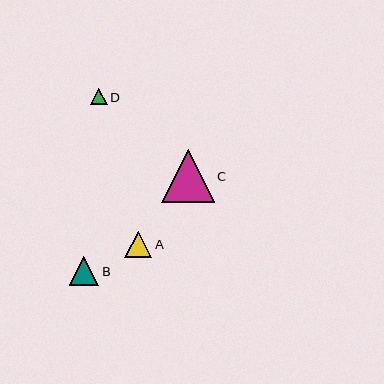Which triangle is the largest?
Triangle C is the largest with a size of approximately 53 pixels.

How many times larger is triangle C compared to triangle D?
Triangle C is approximately 3.2 times the size of triangle D.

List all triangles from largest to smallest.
From largest to smallest: C, B, A, D.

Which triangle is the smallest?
Triangle D is the smallest with a size of approximately 17 pixels.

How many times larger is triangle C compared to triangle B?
Triangle C is approximately 1.8 times the size of triangle B.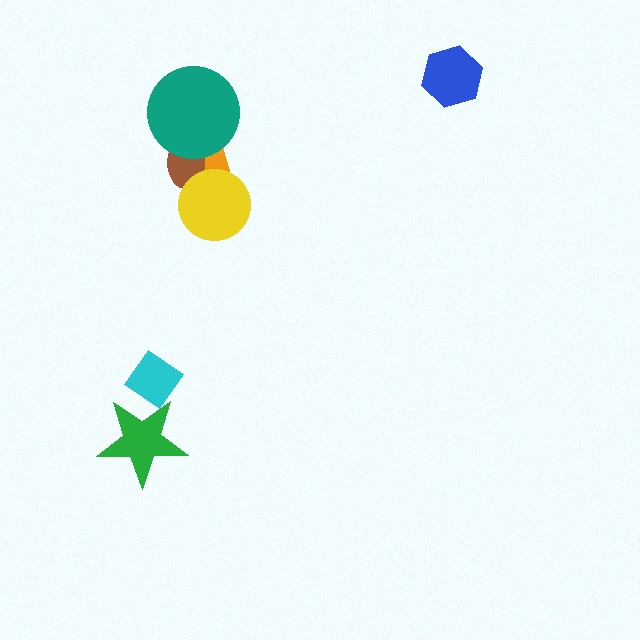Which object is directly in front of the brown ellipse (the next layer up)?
The teal circle is directly in front of the brown ellipse.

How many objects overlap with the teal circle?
2 objects overlap with the teal circle.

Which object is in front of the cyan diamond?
The green star is in front of the cyan diamond.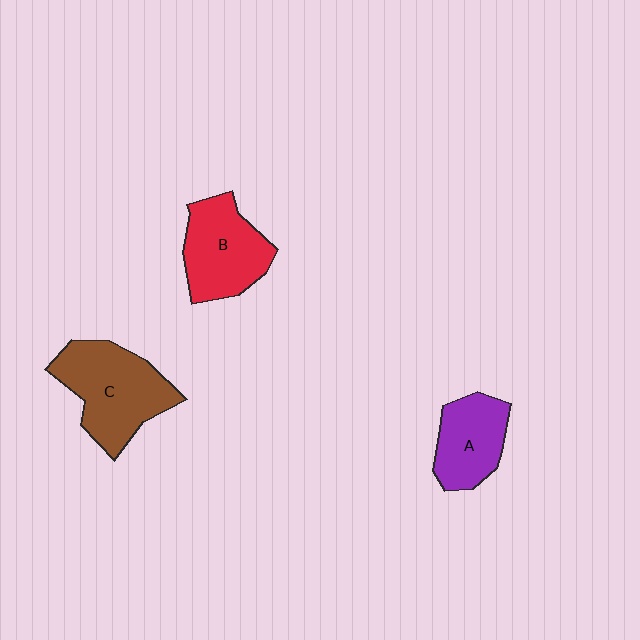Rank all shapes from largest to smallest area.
From largest to smallest: C (brown), B (red), A (purple).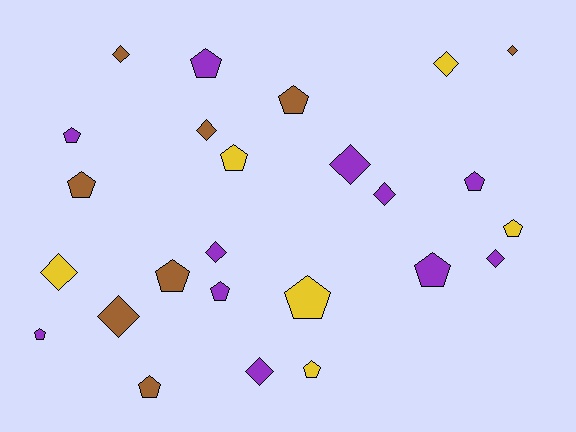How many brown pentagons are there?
There are 4 brown pentagons.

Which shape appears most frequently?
Pentagon, with 14 objects.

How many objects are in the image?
There are 25 objects.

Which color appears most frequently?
Purple, with 11 objects.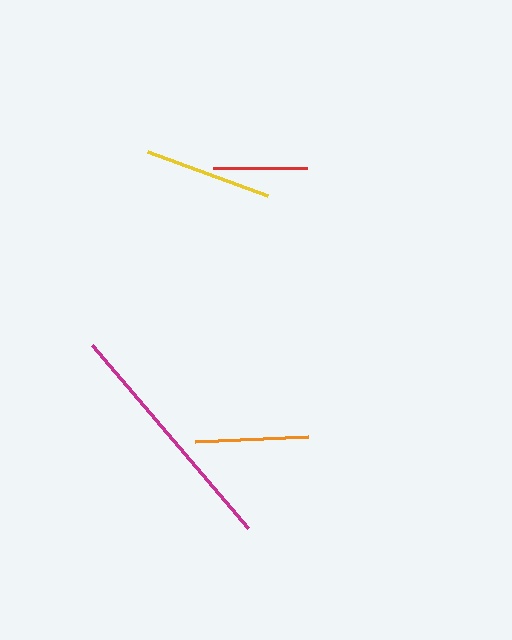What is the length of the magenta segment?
The magenta segment is approximately 240 pixels long.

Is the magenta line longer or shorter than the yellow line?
The magenta line is longer than the yellow line.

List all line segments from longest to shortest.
From longest to shortest: magenta, yellow, orange, red.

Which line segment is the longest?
The magenta line is the longest at approximately 240 pixels.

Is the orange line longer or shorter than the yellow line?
The yellow line is longer than the orange line.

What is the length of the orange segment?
The orange segment is approximately 114 pixels long.